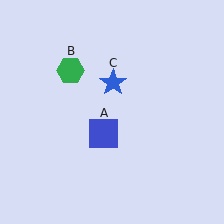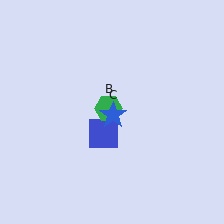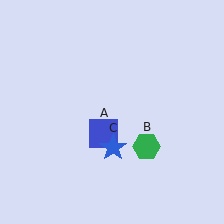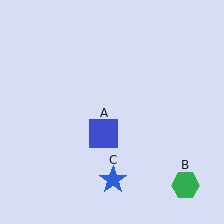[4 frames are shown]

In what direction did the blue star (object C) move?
The blue star (object C) moved down.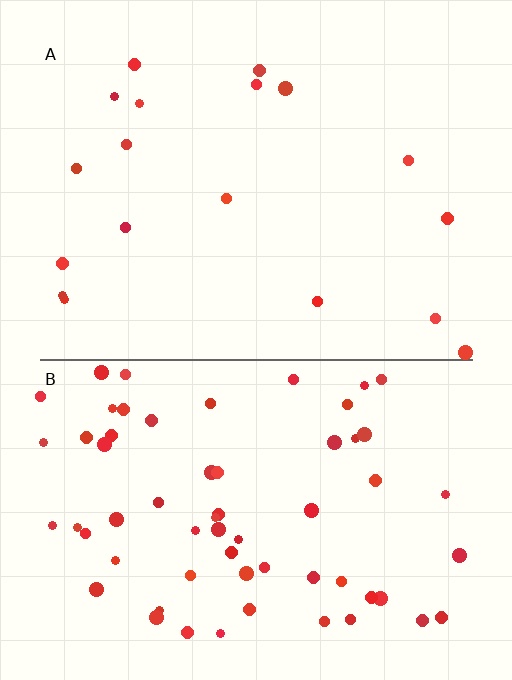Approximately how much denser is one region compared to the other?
Approximately 3.4× — region B over region A.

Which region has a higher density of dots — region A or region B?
B (the bottom).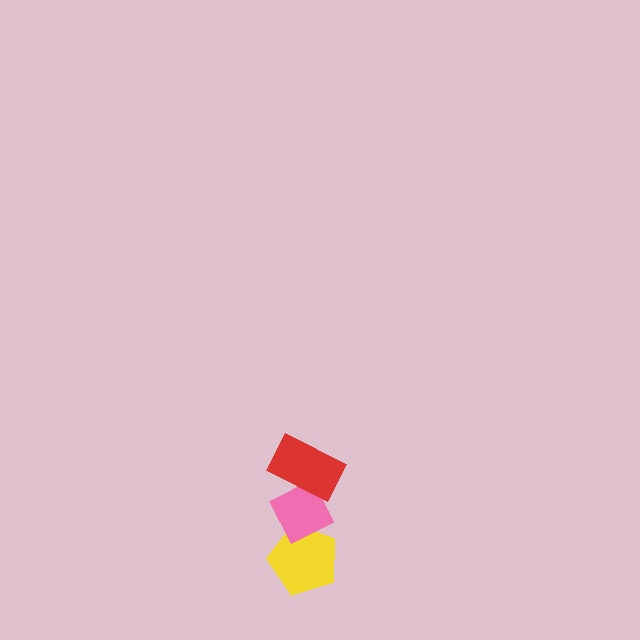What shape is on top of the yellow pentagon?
The pink diamond is on top of the yellow pentagon.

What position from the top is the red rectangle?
The red rectangle is 1st from the top.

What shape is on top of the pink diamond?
The red rectangle is on top of the pink diamond.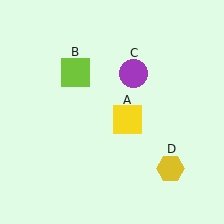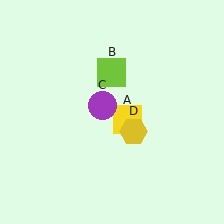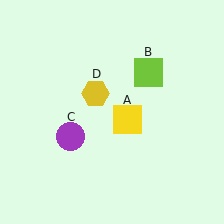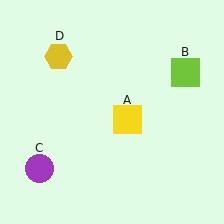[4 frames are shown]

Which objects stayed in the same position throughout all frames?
Yellow square (object A) remained stationary.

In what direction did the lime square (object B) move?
The lime square (object B) moved right.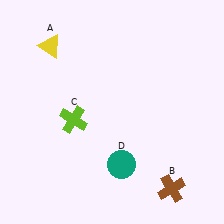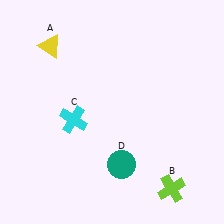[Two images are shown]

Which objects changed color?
B changed from brown to lime. C changed from lime to cyan.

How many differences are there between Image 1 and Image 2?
There are 2 differences between the two images.